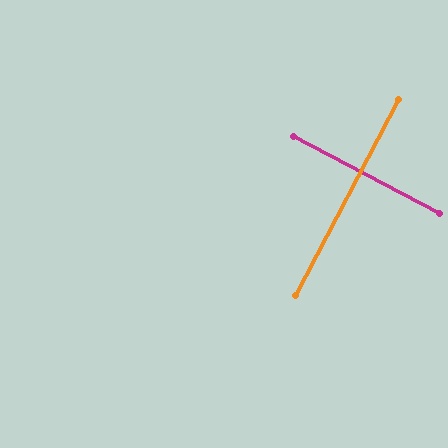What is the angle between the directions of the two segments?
Approximately 90 degrees.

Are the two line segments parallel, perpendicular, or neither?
Perpendicular — they meet at approximately 90°.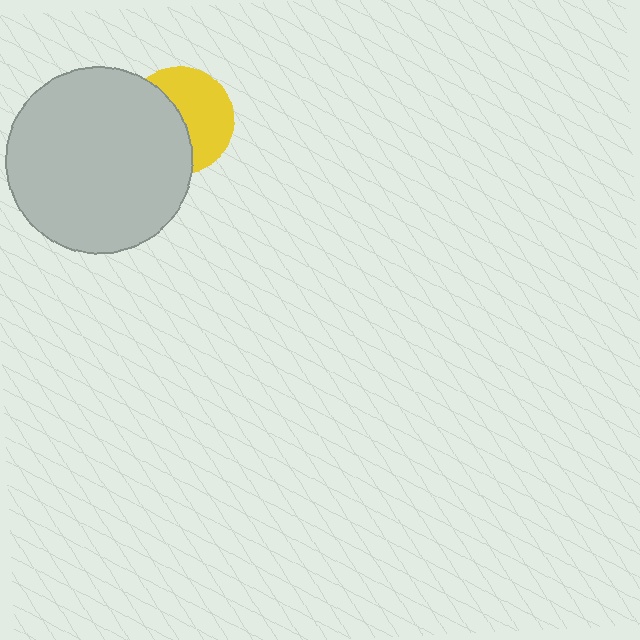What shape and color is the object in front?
The object in front is a light gray circle.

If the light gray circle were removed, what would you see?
You would see the complete yellow circle.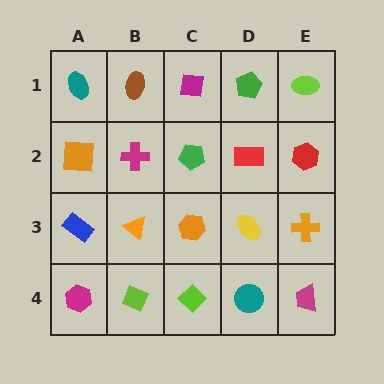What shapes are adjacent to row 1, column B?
A magenta cross (row 2, column B), a teal ellipse (row 1, column A), a magenta square (row 1, column C).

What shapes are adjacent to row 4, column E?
An orange cross (row 3, column E), a teal circle (row 4, column D).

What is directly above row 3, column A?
An orange square.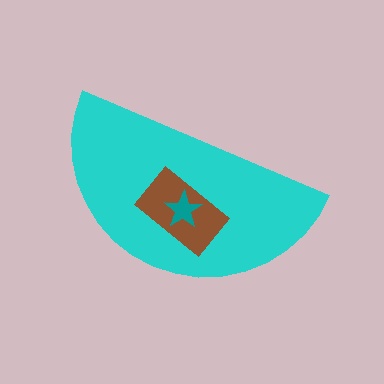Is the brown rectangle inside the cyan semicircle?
Yes.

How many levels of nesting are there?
3.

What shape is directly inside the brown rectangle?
The teal star.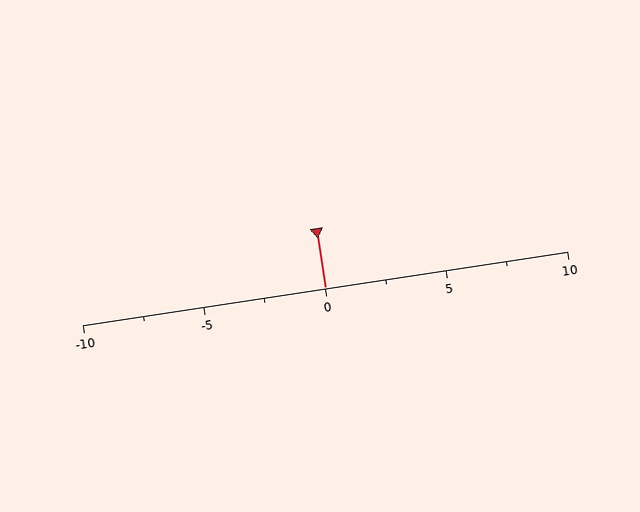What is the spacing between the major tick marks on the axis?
The major ticks are spaced 5 apart.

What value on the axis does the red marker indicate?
The marker indicates approximately 0.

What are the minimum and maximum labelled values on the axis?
The axis runs from -10 to 10.